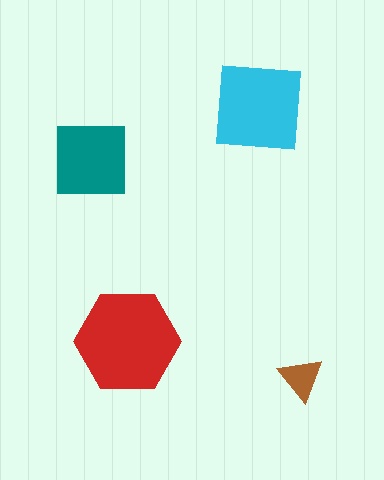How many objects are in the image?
There are 4 objects in the image.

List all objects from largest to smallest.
The red hexagon, the cyan square, the teal square, the brown triangle.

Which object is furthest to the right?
The brown triangle is rightmost.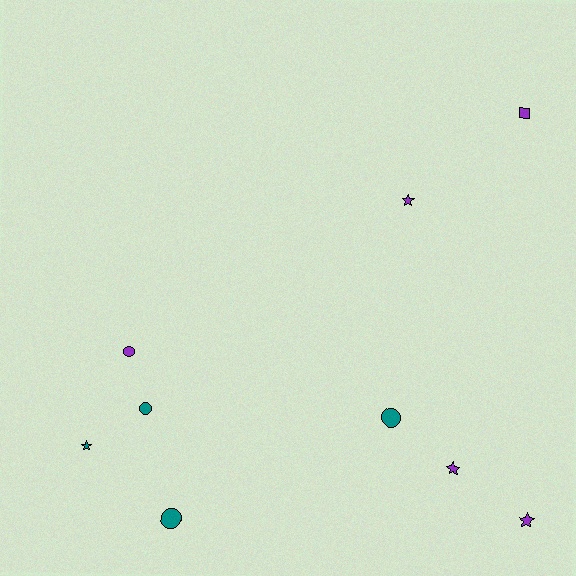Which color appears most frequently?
Purple, with 5 objects.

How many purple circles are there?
There is 1 purple circle.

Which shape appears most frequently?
Star, with 4 objects.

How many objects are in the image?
There are 9 objects.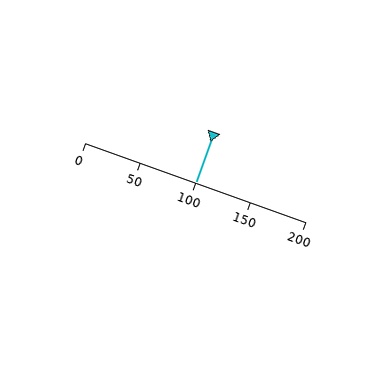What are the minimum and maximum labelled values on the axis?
The axis runs from 0 to 200.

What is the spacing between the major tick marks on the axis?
The major ticks are spaced 50 apart.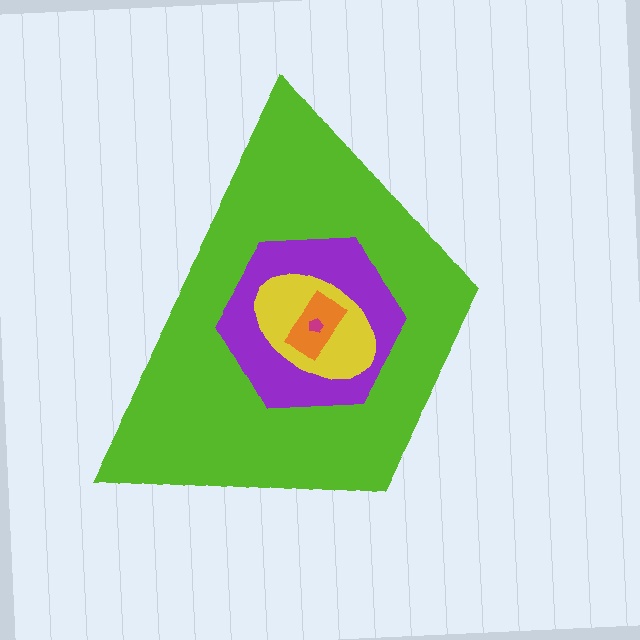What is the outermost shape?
The lime trapezoid.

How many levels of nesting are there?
5.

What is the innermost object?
The magenta pentagon.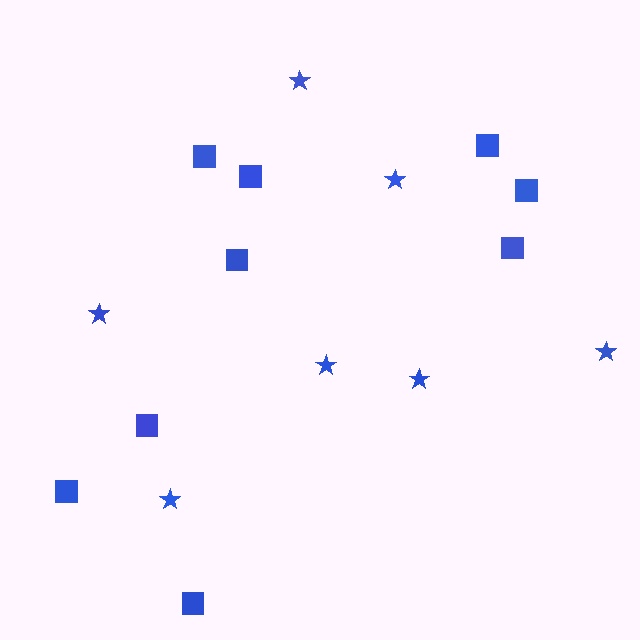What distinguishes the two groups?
There are 2 groups: one group of squares (9) and one group of stars (7).